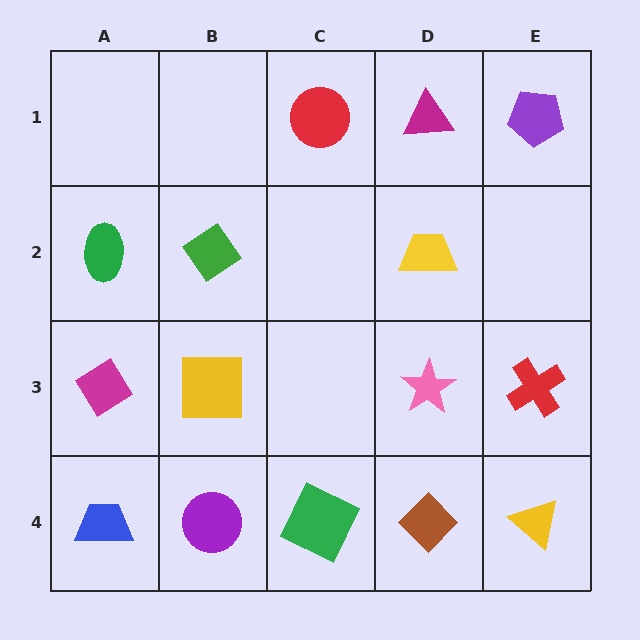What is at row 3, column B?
A yellow square.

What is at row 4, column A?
A blue trapezoid.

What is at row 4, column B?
A purple circle.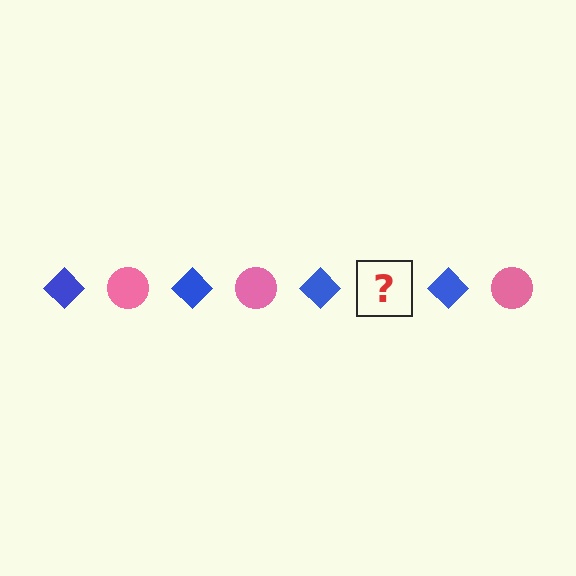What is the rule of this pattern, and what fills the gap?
The rule is that the pattern alternates between blue diamond and pink circle. The gap should be filled with a pink circle.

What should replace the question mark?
The question mark should be replaced with a pink circle.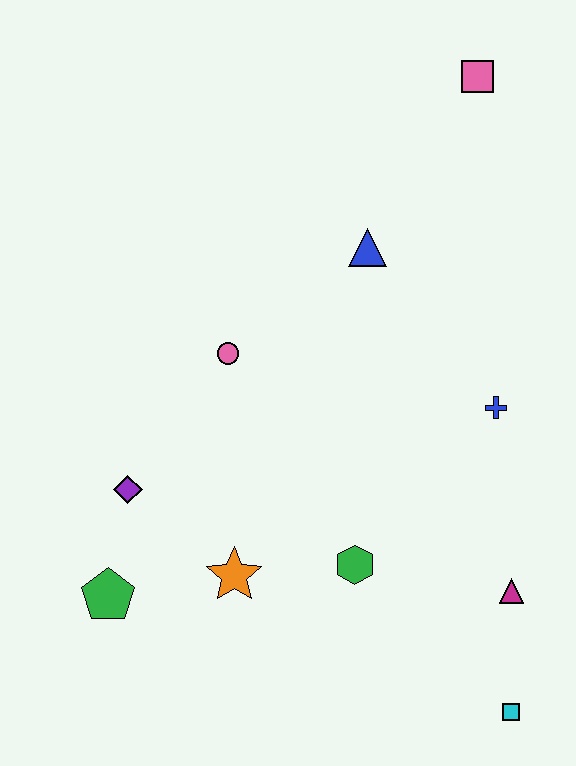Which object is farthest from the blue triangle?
The cyan square is farthest from the blue triangle.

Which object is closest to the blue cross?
The magenta triangle is closest to the blue cross.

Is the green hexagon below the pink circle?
Yes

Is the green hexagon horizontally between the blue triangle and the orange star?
Yes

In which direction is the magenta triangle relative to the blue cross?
The magenta triangle is below the blue cross.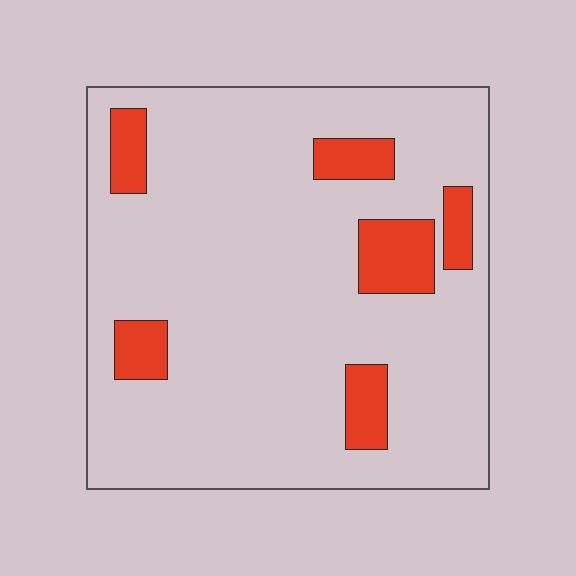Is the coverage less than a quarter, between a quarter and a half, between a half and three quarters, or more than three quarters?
Less than a quarter.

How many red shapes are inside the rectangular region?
6.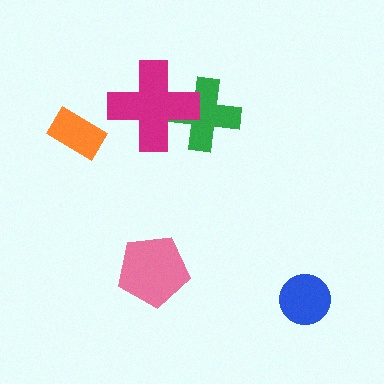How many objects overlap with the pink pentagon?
0 objects overlap with the pink pentagon.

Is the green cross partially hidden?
Yes, it is partially covered by another shape.